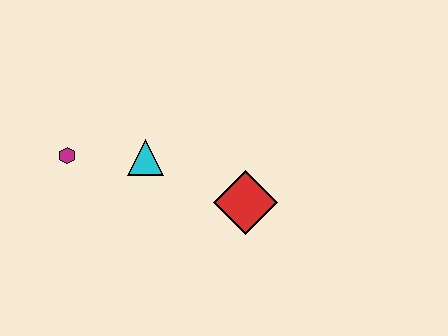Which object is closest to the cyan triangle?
The magenta hexagon is closest to the cyan triangle.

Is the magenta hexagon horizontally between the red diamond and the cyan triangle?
No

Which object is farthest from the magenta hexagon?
The red diamond is farthest from the magenta hexagon.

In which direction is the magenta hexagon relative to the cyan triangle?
The magenta hexagon is to the left of the cyan triangle.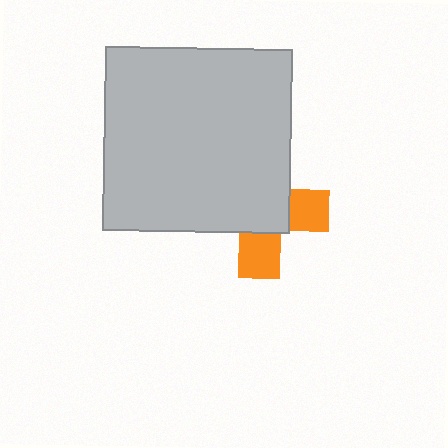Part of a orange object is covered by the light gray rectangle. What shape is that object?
It is a cross.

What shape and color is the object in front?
The object in front is a light gray rectangle.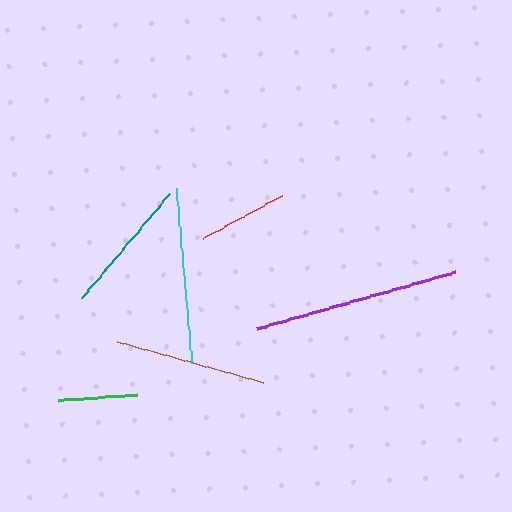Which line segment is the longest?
The purple line is the longest at approximately 207 pixels.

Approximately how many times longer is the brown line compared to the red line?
The brown line is approximately 1.7 times the length of the red line.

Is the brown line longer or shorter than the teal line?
The brown line is longer than the teal line.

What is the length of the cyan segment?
The cyan segment is approximately 176 pixels long.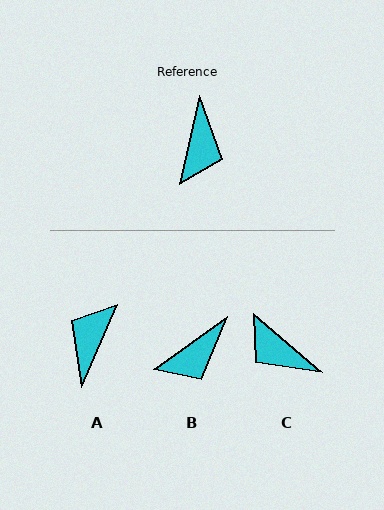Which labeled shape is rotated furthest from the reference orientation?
A, about 169 degrees away.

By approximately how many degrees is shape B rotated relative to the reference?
Approximately 42 degrees clockwise.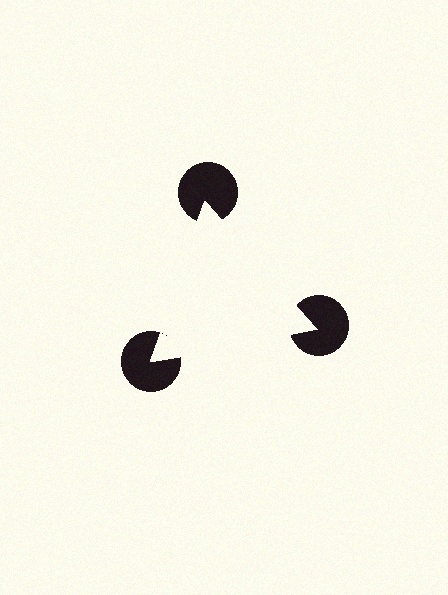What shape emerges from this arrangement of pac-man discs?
An illusory triangle — its edges are inferred from the aligned wedge cuts in the pac-man discs, not physically drawn.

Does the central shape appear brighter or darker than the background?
It typically appears slightly brighter than the background, even though no actual brightness change is drawn.